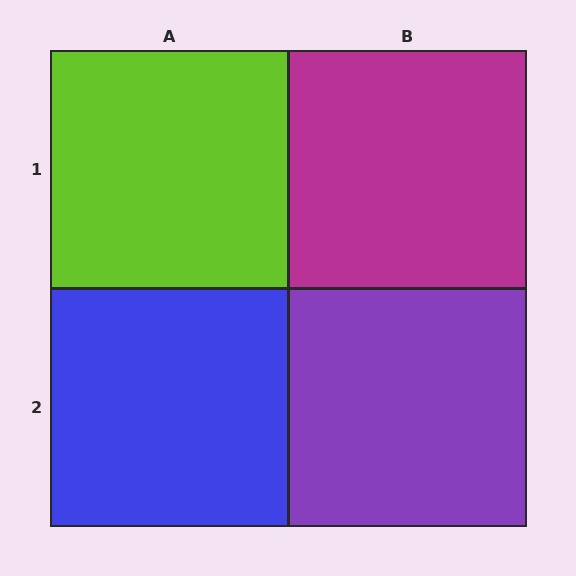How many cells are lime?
1 cell is lime.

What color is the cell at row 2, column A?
Blue.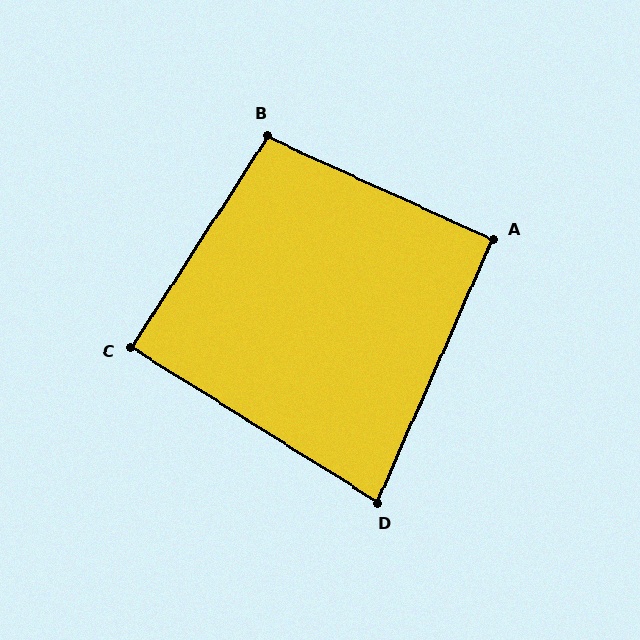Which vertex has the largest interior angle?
B, at approximately 98 degrees.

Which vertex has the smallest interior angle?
D, at approximately 82 degrees.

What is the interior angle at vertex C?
Approximately 89 degrees (approximately right).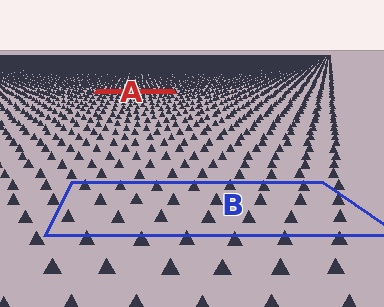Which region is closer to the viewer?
Region B is closer. The texture elements there are larger and more spread out.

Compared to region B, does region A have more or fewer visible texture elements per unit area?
Region A has more texture elements per unit area — they are packed more densely because it is farther away.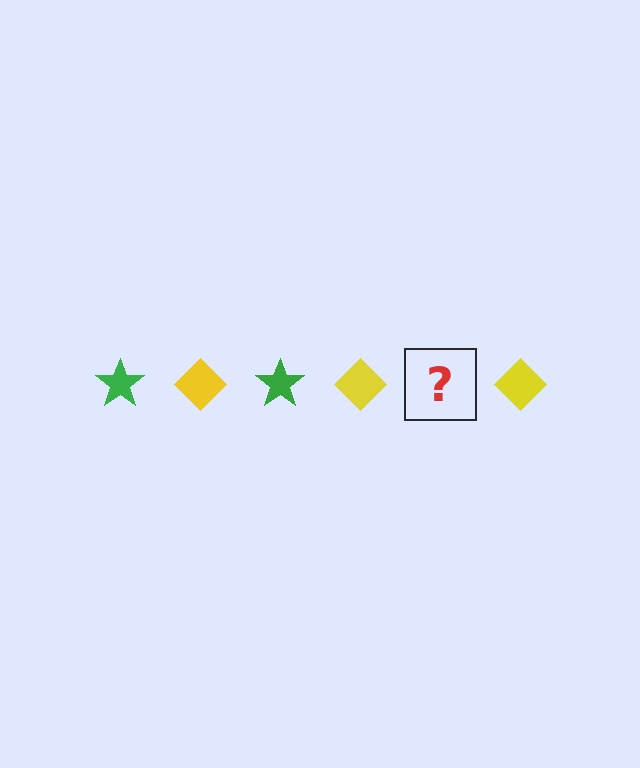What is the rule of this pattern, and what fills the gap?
The rule is that the pattern alternates between green star and yellow diamond. The gap should be filled with a green star.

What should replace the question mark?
The question mark should be replaced with a green star.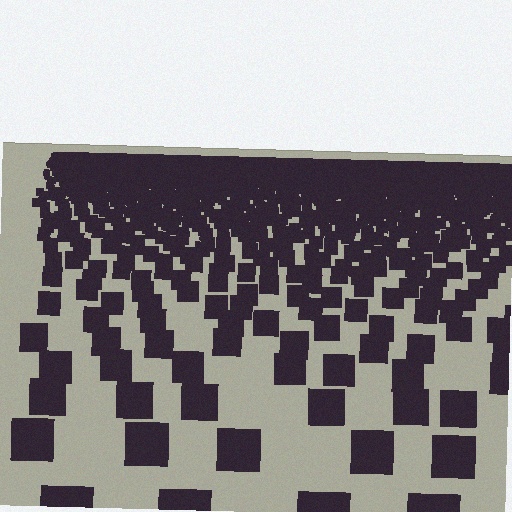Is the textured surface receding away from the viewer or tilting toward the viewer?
The surface is receding away from the viewer. Texture elements get smaller and denser toward the top.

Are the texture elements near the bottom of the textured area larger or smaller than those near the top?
Larger. Near the bottom, elements are closer to the viewer and appear at a bigger on-screen size.